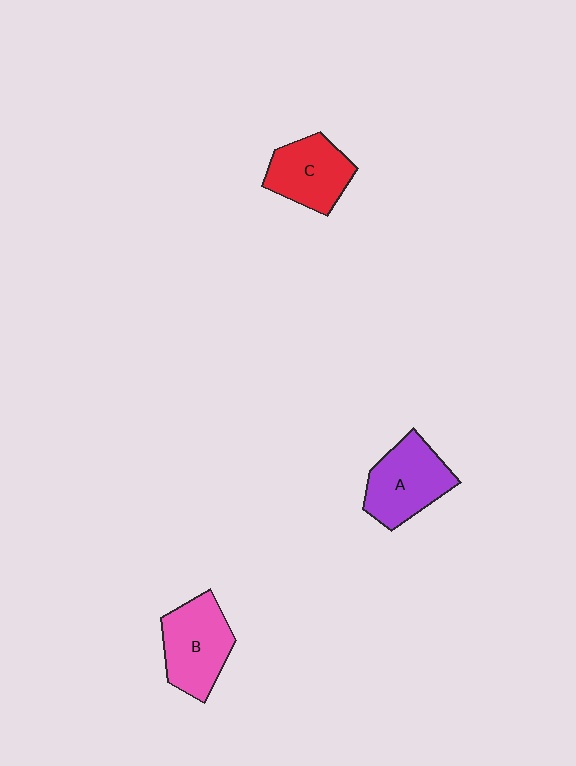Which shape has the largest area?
Shape A (purple).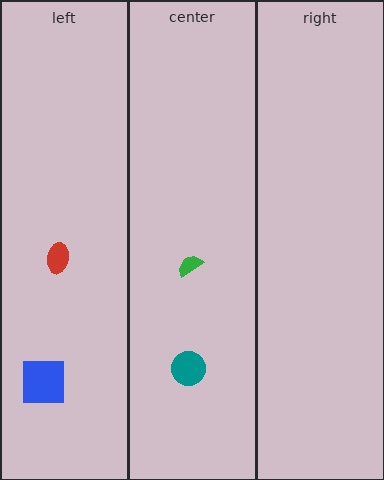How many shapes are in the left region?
2.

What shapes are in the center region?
The green semicircle, the teal circle.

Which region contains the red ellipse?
The left region.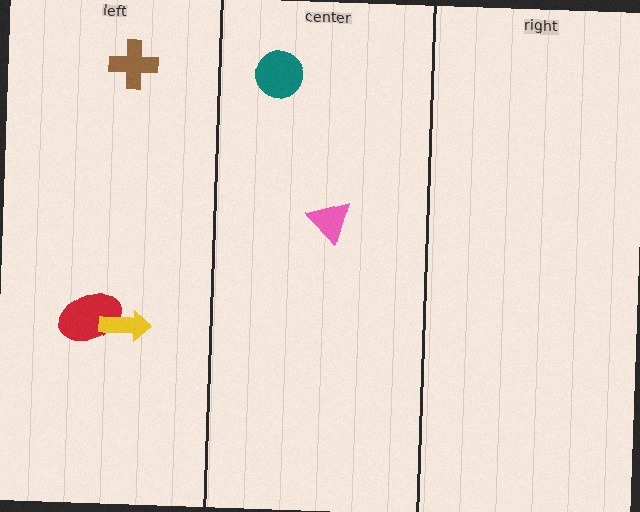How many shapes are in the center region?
2.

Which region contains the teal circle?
The center region.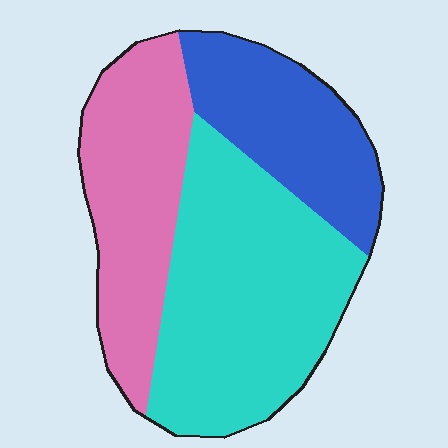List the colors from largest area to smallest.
From largest to smallest: cyan, pink, blue.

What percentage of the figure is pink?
Pink takes up about one third (1/3) of the figure.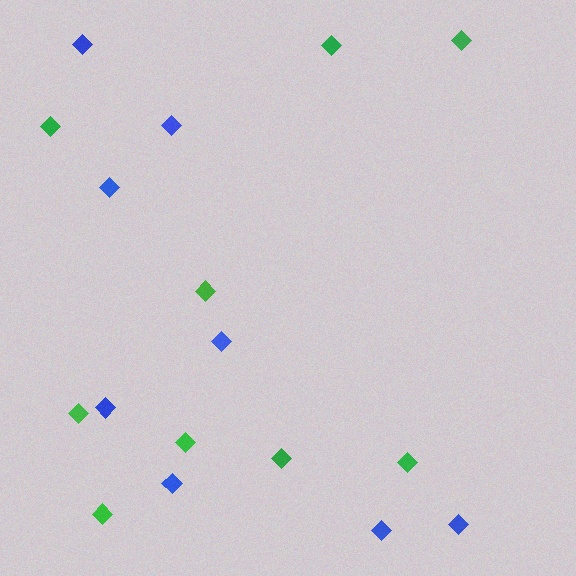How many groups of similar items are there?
There are 2 groups: one group of green diamonds (9) and one group of blue diamonds (8).